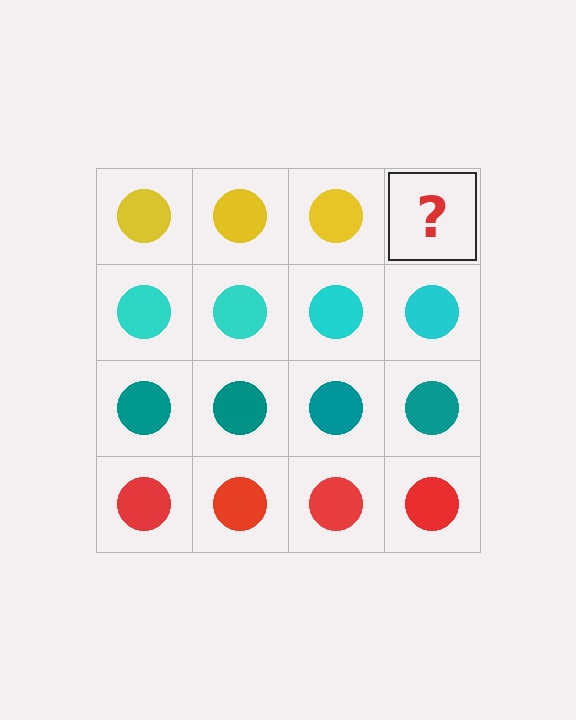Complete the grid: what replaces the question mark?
The question mark should be replaced with a yellow circle.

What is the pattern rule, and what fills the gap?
The rule is that each row has a consistent color. The gap should be filled with a yellow circle.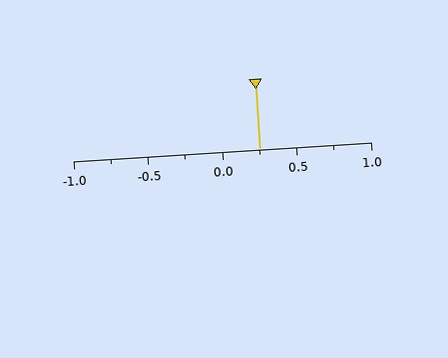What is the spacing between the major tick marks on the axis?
The major ticks are spaced 0.5 apart.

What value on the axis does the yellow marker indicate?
The marker indicates approximately 0.25.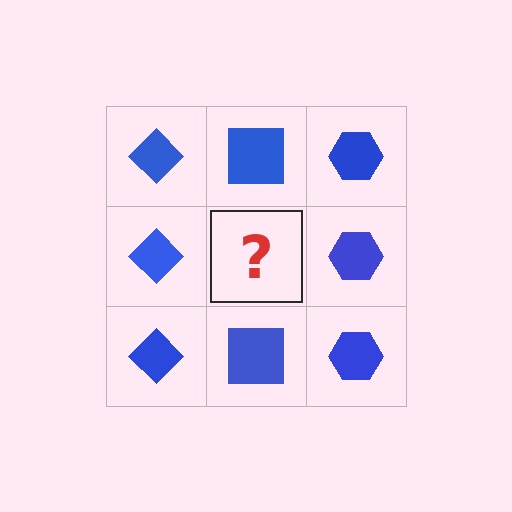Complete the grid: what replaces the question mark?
The question mark should be replaced with a blue square.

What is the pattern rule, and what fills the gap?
The rule is that each column has a consistent shape. The gap should be filled with a blue square.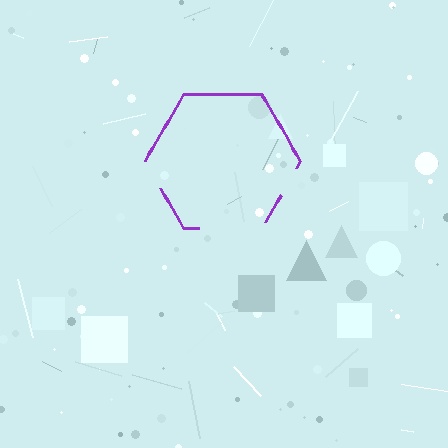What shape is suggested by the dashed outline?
The dashed outline suggests a hexagon.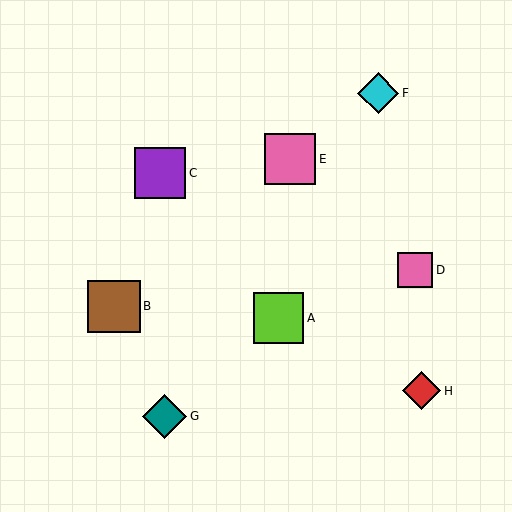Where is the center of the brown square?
The center of the brown square is at (114, 306).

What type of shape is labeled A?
Shape A is a lime square.